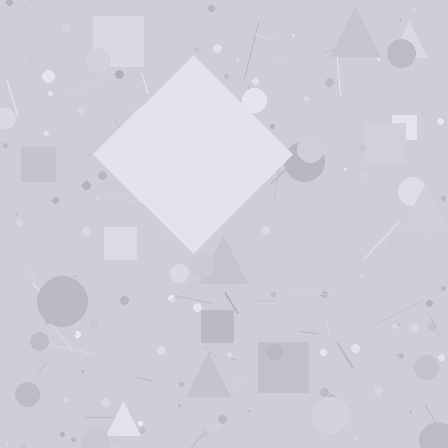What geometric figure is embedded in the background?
A diamond is embedded in the background.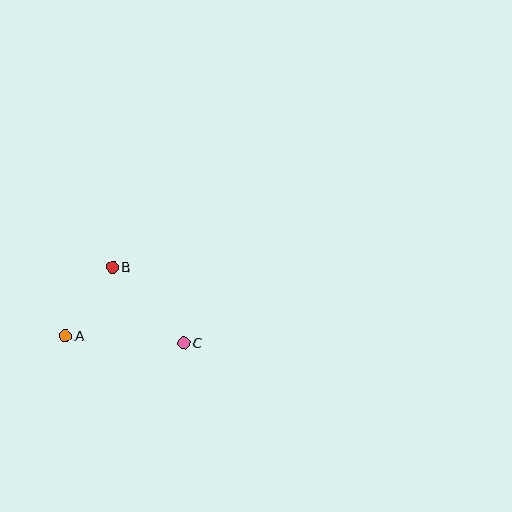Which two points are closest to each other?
Points A and B are closest to each other.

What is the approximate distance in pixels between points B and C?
The distance between B and C is approximately 104 pixels.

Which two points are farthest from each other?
Points A and C are farthest from each other.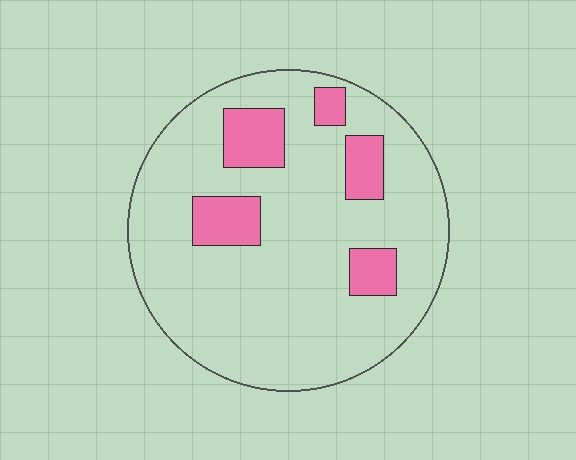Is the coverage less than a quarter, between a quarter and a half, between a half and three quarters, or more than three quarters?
Less than a quarter.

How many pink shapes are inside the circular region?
5.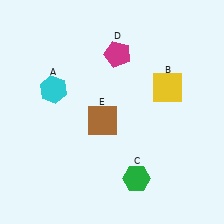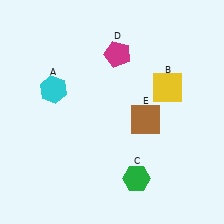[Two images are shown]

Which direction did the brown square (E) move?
The brown square (E) moved right.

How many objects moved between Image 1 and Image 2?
1 object moved between the two images.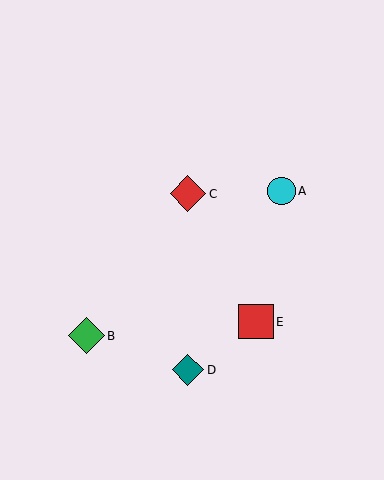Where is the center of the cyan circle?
The center of the cyan circle is at (281, 191).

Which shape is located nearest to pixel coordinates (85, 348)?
The green diamond (labeled B) at (86, 336) is nearest to that location.